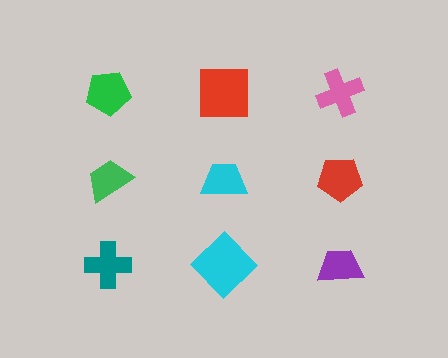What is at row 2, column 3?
A red pentagon.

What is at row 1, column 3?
A pink cross.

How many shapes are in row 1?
3 shapes.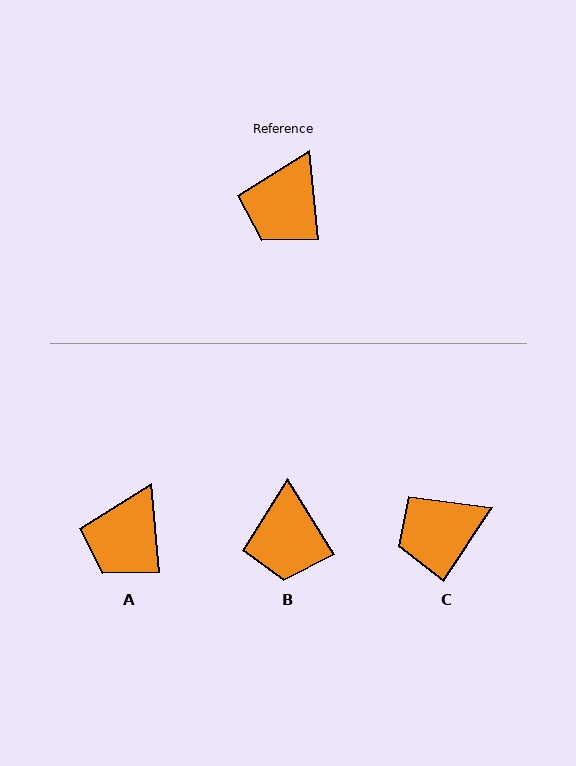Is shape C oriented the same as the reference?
No, it is off by about 39 degrees.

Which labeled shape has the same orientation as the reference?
A.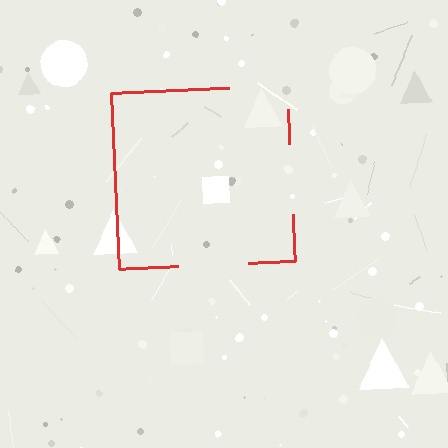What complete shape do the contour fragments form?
The contour fragments form a square.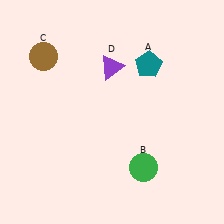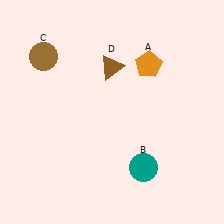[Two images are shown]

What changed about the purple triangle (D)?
In Image 1, D is purple. In Image 2, it changed to brown.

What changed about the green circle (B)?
In Image 1, B is green. In Image 2, it changed to teal.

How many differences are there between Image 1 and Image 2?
There are 3 differences between the two images.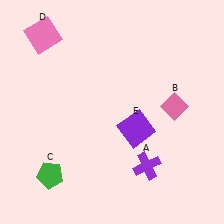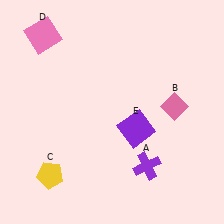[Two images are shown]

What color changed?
The pentagon (C) changed from green in Image 1 to yellow in Image 2.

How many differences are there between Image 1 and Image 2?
There is 1 difference between the two images.